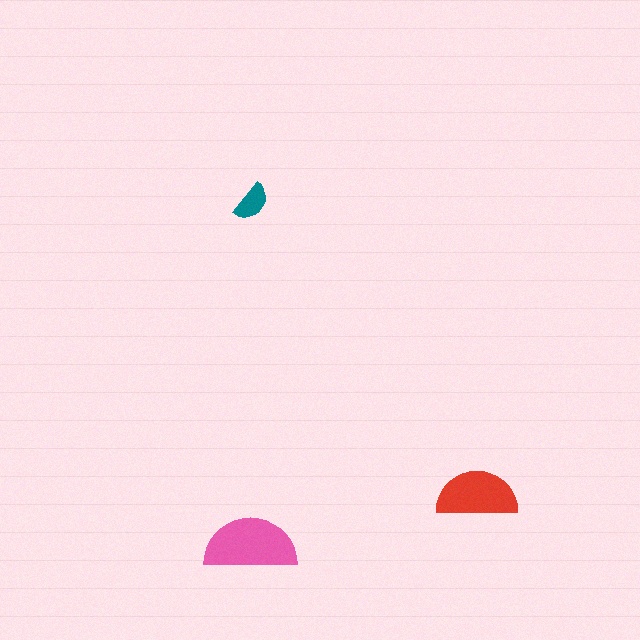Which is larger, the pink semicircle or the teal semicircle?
The pink one.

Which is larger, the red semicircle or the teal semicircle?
The red one.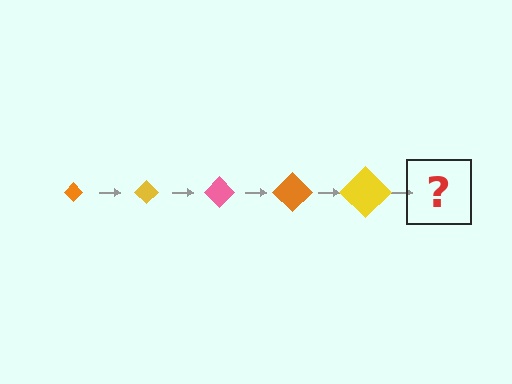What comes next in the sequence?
The next element should be a pink diamond, larger than the previous one.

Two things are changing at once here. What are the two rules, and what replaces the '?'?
The two rules are that the diamond grows larger each step and the color cycles through orange, yellow, and pink. The '?' should be a pink diamond, larger than the previous one.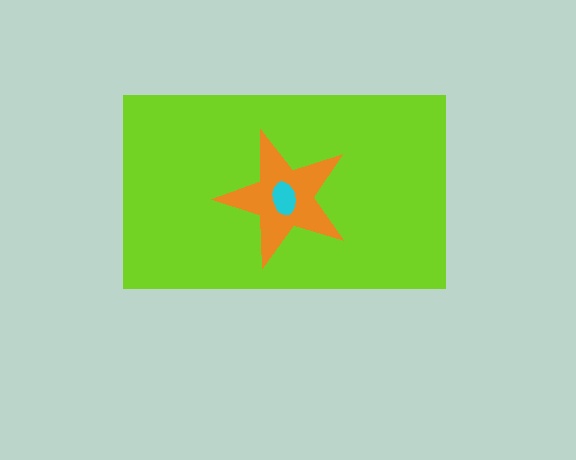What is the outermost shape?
The lime rectangle.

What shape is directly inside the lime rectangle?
The orange star.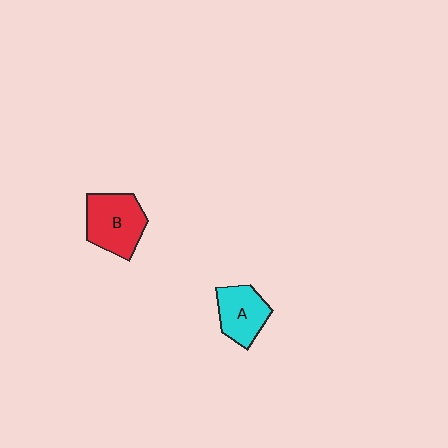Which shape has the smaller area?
Shape A (cyan).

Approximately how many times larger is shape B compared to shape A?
Approximately 1.3 times.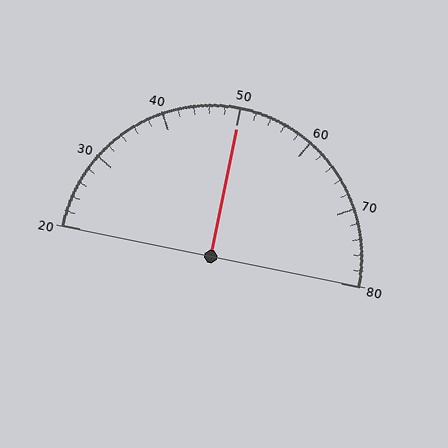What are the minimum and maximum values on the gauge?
The gauge ranges from 20 to 80.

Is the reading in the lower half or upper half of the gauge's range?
The reading is in the upper half of the range (20 to 80).